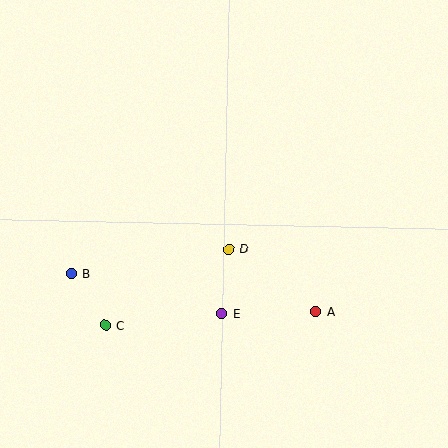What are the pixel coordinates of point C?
Point C is at (105, 325).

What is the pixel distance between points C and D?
The distance between C and D is 145 pixels.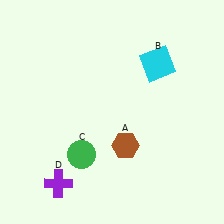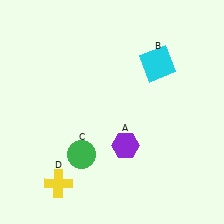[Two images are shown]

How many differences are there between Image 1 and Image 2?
There are 2 differences between the two images.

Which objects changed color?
A changed from brown to purple. D changed from purple to yellow.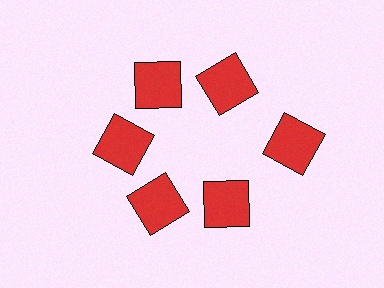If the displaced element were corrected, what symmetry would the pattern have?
It would have 6-fold rotational symmetry — the pattern would map onto itself every 60 degrees.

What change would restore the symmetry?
The symmetry would be restored by moving it inward, back onto the ring so that all 6 squares sit at equal angles and equal distance from the center.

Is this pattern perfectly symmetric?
No. The 6 red squares are arranged in a ring, but one element near the 3 o'clock position is pushed outward from the center, breaking the 6-fold rotational symmetry.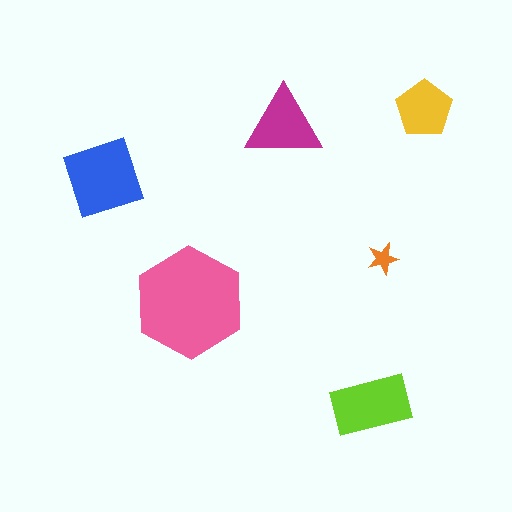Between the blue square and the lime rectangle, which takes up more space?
The blue square.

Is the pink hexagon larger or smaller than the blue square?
Larger.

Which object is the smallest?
The orange star.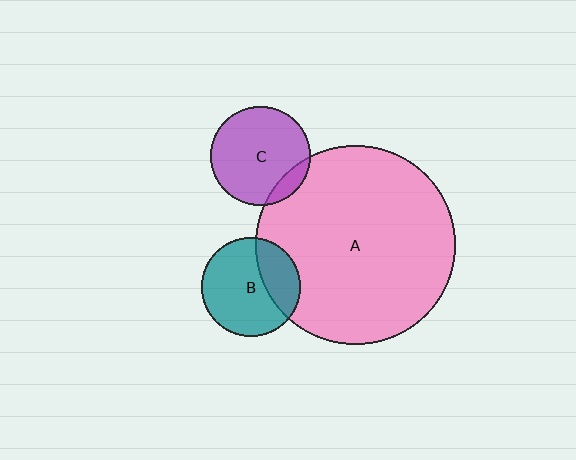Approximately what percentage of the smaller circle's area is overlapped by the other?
Approximately 10%.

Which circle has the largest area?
Circle A (pink).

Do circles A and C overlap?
Yes.